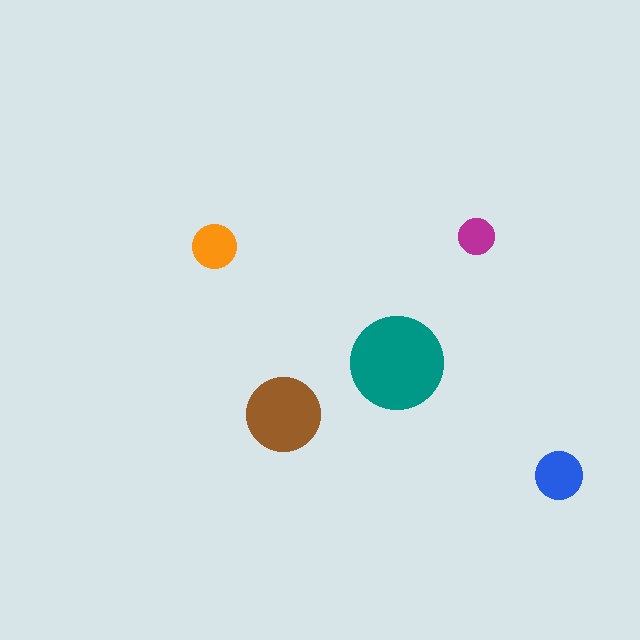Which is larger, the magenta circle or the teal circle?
The teal one.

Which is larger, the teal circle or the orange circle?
The teal one.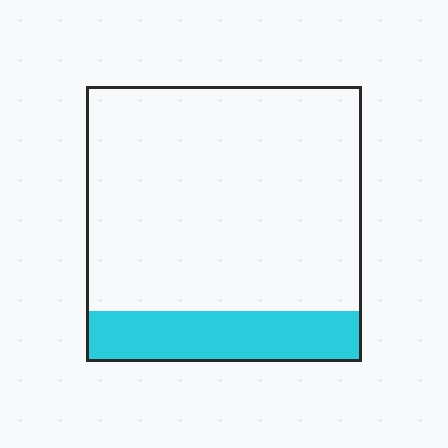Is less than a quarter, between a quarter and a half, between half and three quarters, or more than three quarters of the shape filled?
Less than a quarter.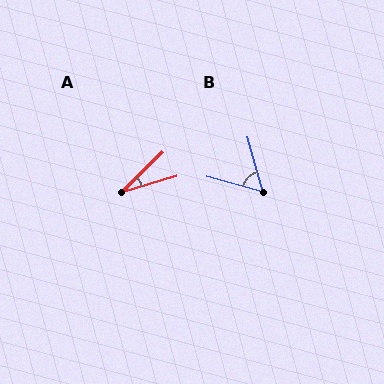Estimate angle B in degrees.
Approximately 60 degrees.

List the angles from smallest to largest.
A (29°), B (60°).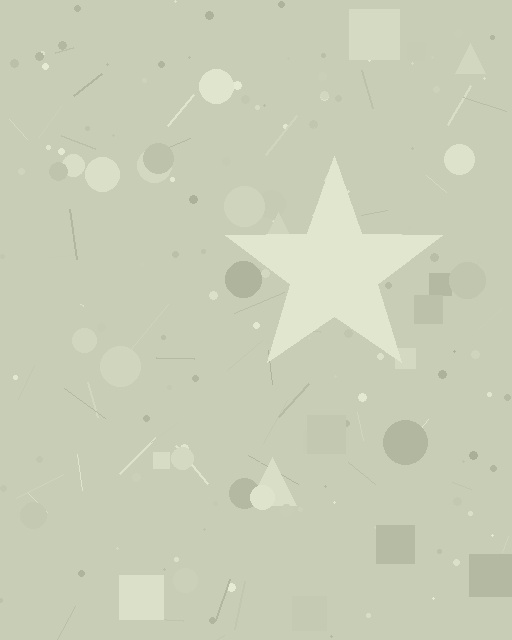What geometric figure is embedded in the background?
A star is embedded in the background.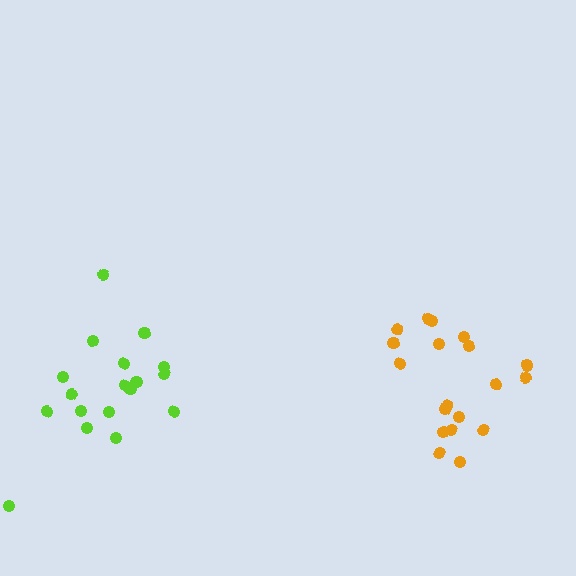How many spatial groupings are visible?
There are 2 spatial groupings.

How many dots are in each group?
Group 1: 18 dots, Group 2: 19 dots (37 total).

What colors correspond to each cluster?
The clusters are colored: lime, orange.